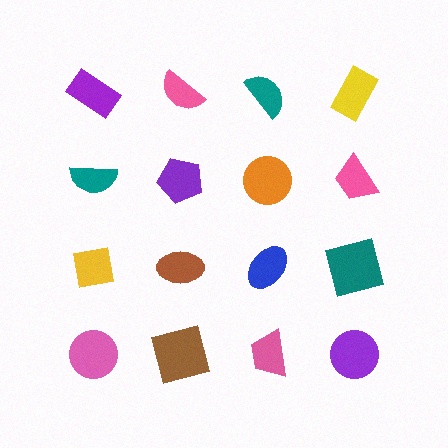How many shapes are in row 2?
4 shapes.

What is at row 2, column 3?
An orange circle.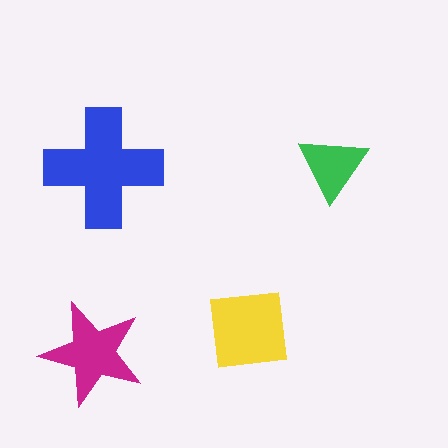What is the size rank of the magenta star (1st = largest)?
3rd.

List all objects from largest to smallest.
The blue cross, the yellow square, the magenta star, the green triangle.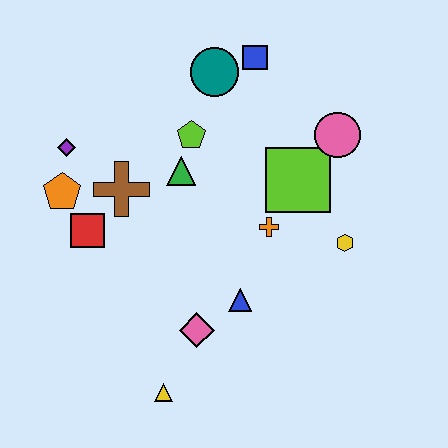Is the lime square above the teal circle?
No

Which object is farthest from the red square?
The pink circle is farthest from the red square.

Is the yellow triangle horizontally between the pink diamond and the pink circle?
No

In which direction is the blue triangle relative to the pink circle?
The blue triangle is below the pink circle.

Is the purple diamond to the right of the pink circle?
No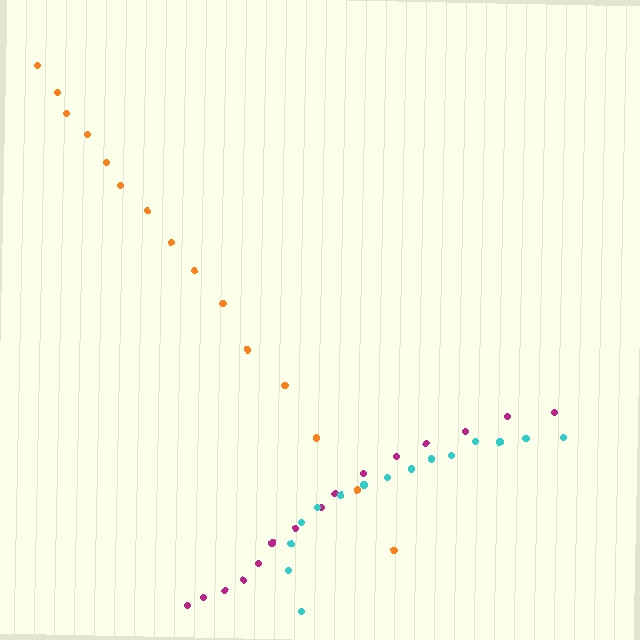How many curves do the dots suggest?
There are 3 distinct paths.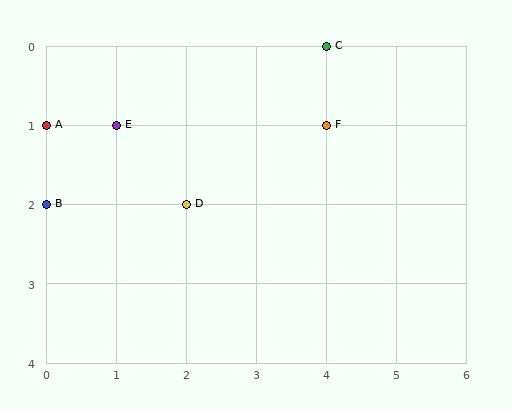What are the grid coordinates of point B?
Point B is at grid coordinates (0, 2).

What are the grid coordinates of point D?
Point D is at grid coordinates (2, 2).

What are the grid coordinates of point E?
Point E is at grid coordinates (1, 1).